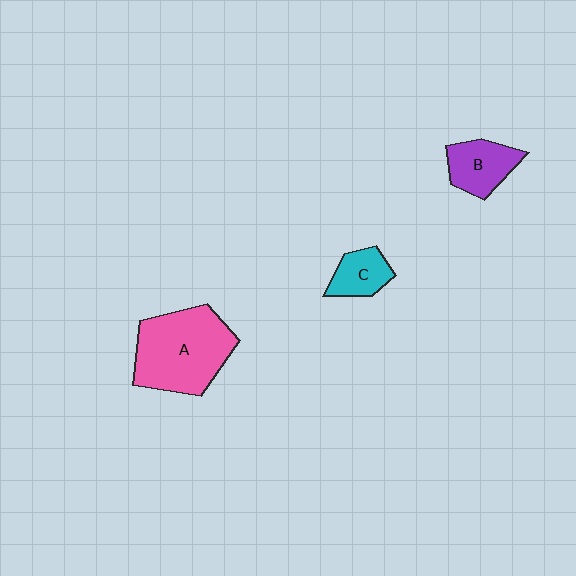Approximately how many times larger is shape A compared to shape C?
Approximately 2.9 times.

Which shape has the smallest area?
Shape C (cyan).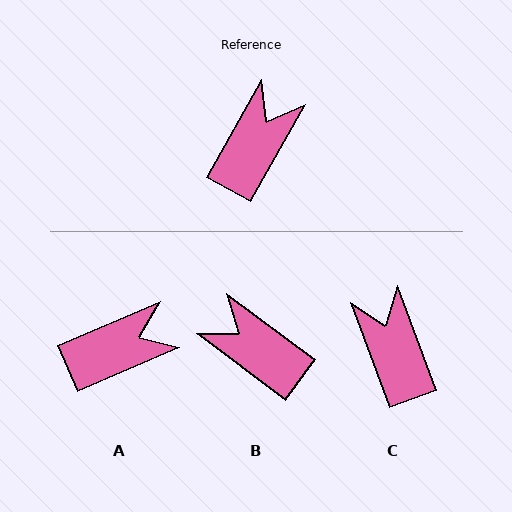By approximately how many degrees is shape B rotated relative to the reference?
Approximately 83 degrees counter-clockwise.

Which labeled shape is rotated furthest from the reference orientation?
B, about 83 degrees away.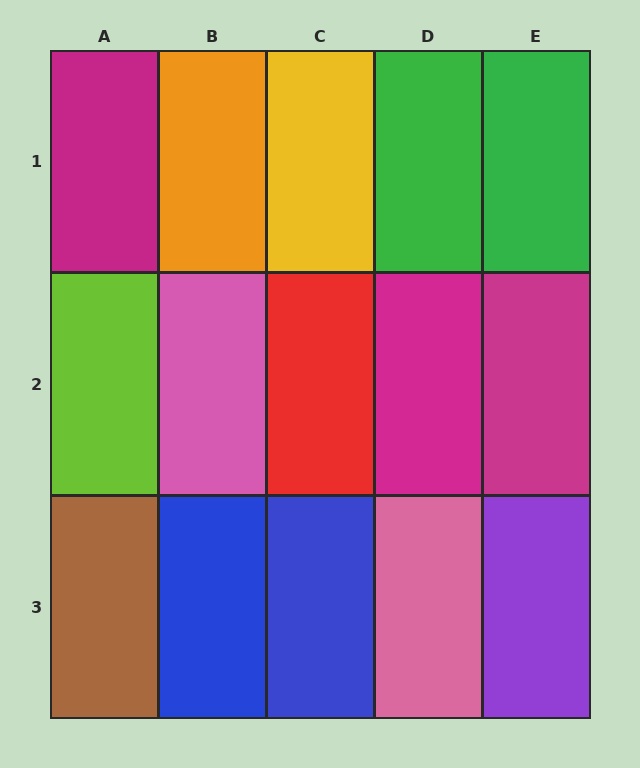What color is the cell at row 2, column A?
Lime.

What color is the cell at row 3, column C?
Blue.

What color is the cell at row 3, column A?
Brown.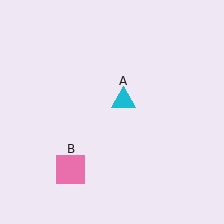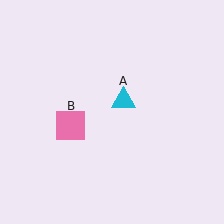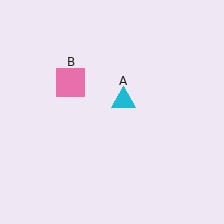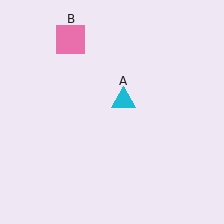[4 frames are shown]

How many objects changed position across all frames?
1 object changed position: pink square (object B).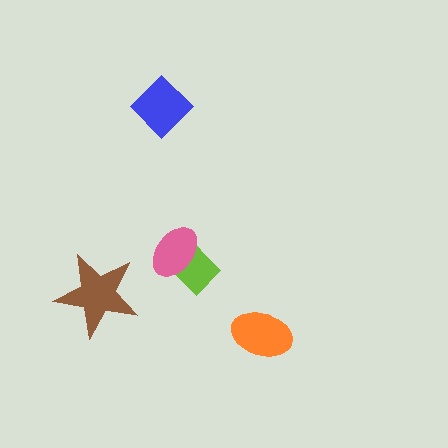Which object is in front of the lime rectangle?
The pink ellipse is in front of the lime rectangle.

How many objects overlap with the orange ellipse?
0 objects overlap with the orange ellipse.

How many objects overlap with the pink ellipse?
1 object overlaps with the pink ellipse.